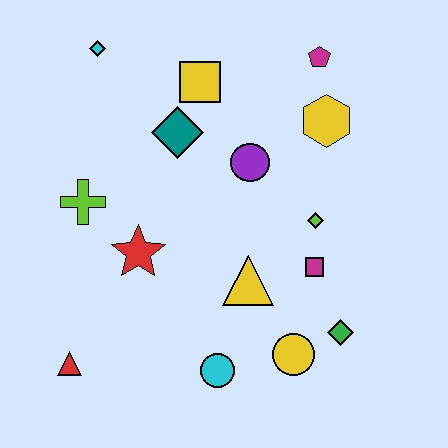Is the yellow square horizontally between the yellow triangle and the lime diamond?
No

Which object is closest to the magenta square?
The lime diamond is closest to the magenta square.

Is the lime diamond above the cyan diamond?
No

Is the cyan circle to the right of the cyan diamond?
Yes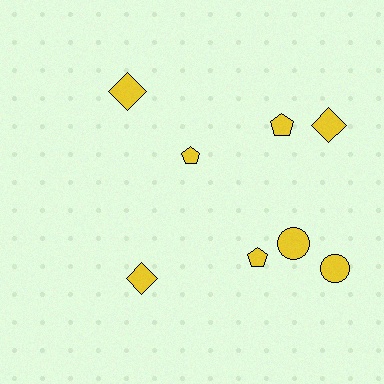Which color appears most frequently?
Yellow, with 8 objects.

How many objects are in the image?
There are 8 objects.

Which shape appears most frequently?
Pentagon, with 3 objects.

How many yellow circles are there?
There are 2 yellow circles.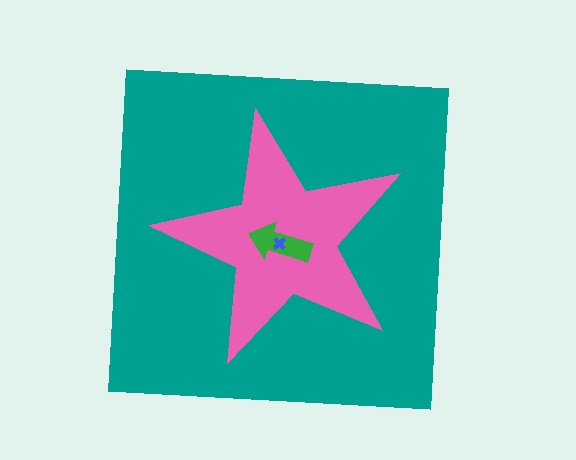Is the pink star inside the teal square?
Yes.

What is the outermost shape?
The teal square.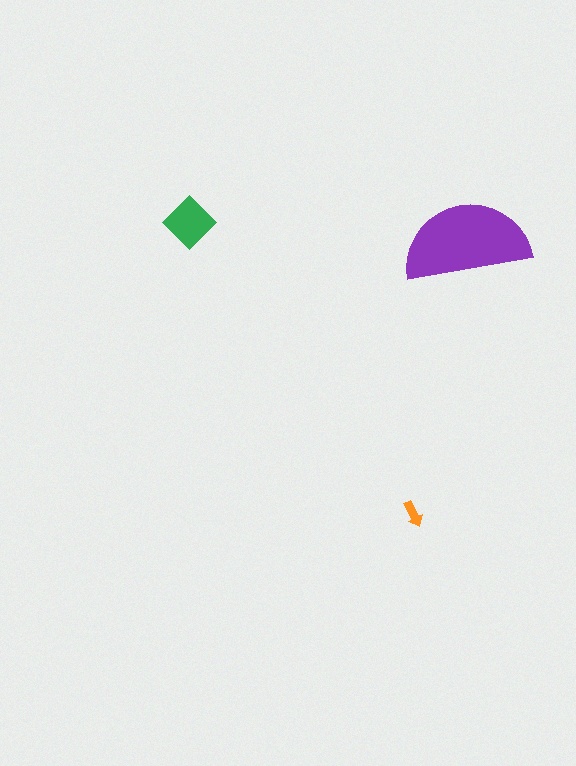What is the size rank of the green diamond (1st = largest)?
2nd.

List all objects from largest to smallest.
The purple semicircle, the green diamond, the orange arrow.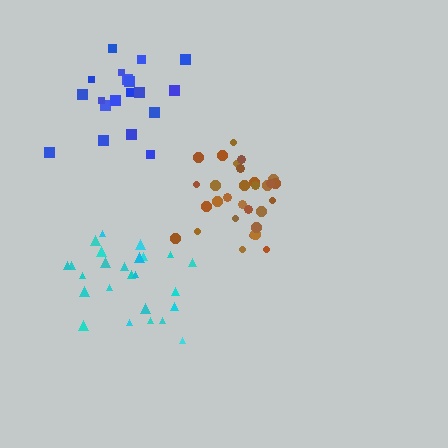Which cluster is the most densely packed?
Brown.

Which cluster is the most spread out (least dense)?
Blue.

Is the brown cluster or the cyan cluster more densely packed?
Brown.